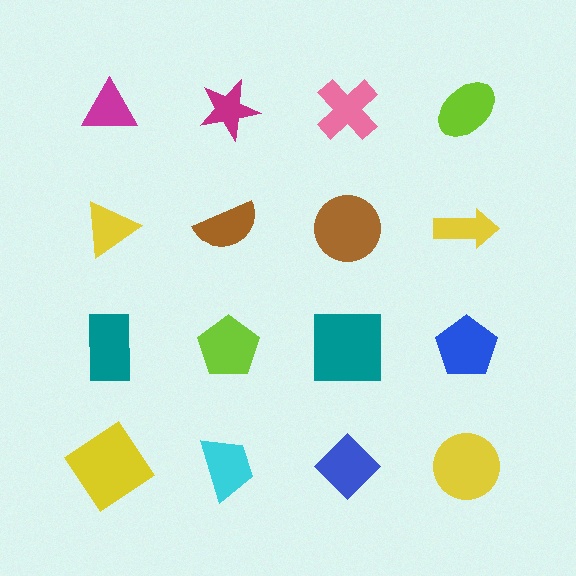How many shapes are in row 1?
4 shapes.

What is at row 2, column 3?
A brown circle.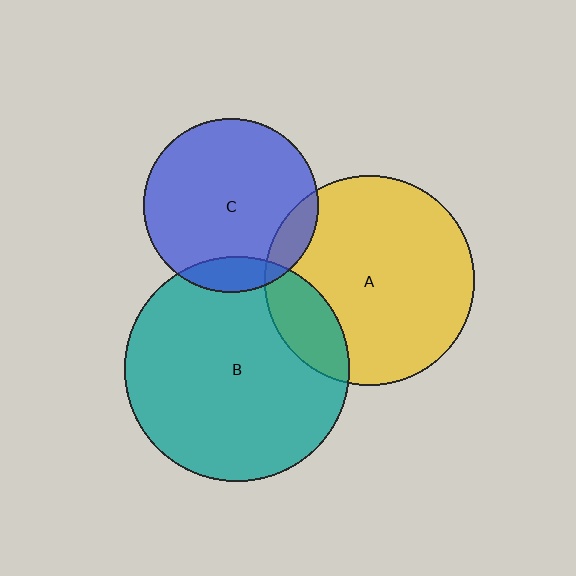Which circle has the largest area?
Circle B (teal).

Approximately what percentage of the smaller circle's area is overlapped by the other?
Approximately 15%.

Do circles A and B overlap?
Yes.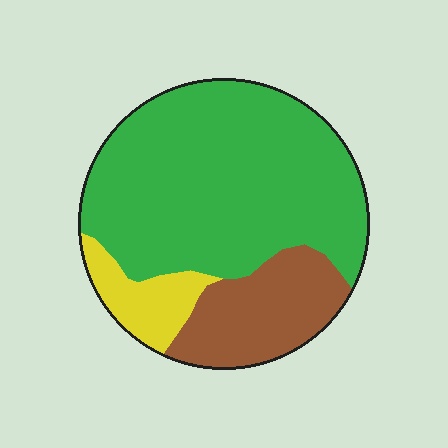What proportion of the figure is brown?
Brown takes up about one fifth (1/5) of the figure.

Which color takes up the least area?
Yellow, at roughly 10%.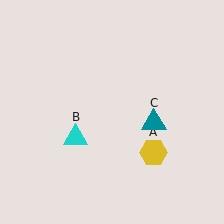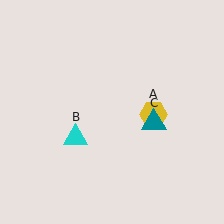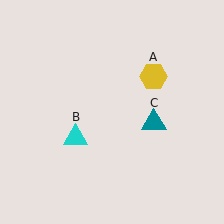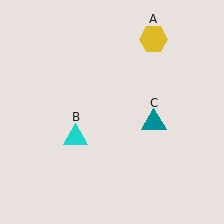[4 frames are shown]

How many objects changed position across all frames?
1 object changed position: yellow hexagon (object A).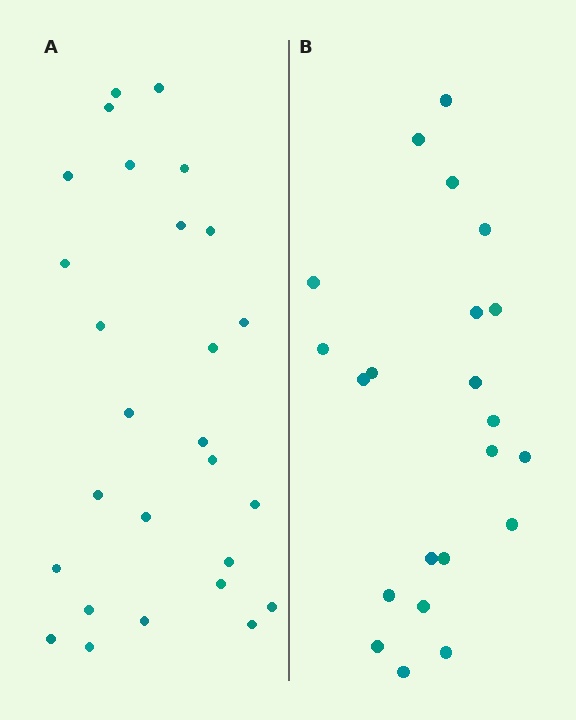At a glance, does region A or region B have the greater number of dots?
Region A (the left region) has more dots.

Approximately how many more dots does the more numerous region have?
Region A has about 5 more dots than region B.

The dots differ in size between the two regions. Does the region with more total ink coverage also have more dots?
No. Region B has more total ink coverage because its dots are larger, but region A actually contains more individual dots. Total area can be misleading — the number of items is what matters here.